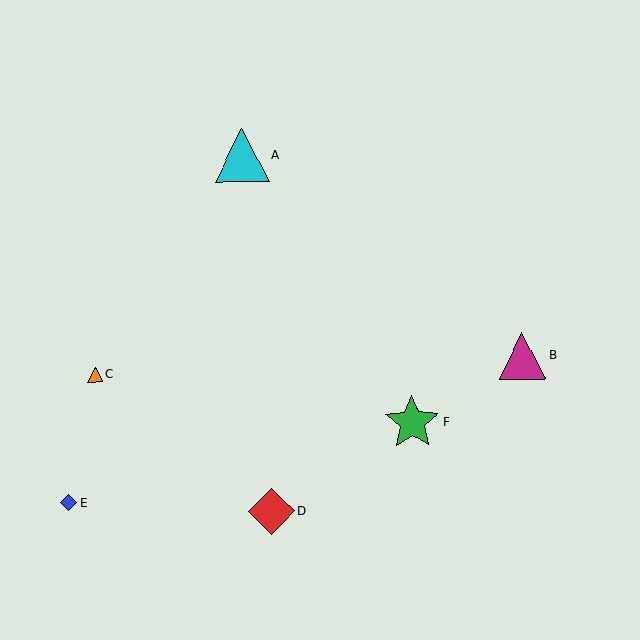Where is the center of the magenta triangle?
The center of the magenta triangle is at (522, 356).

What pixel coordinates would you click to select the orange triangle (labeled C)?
Click at (95, 375) to select the orange triangle C.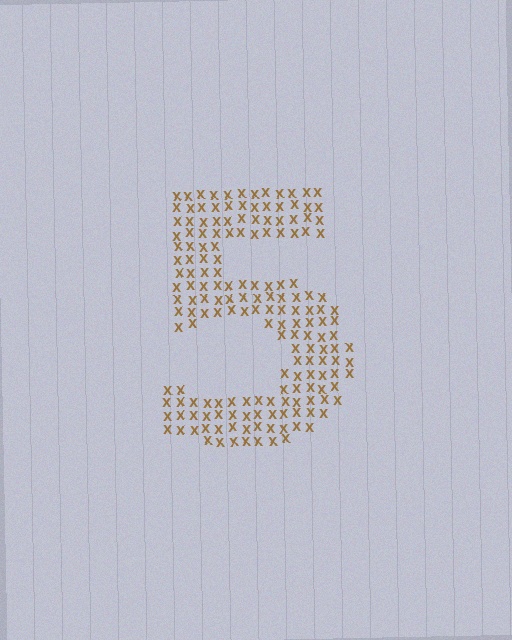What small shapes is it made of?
It is made of small letter X's.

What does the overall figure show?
The overall figure shows the digit 5.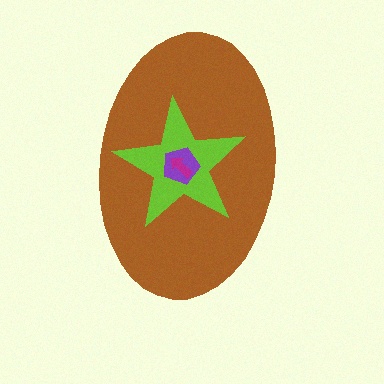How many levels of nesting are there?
4.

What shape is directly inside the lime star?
The purple pentagon.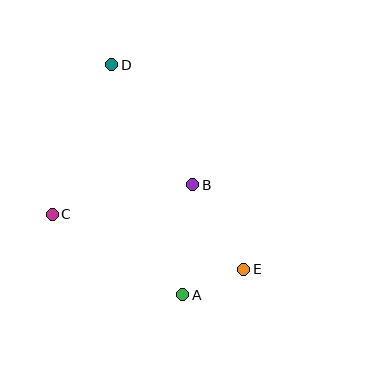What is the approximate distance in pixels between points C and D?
The distance between C and D is approximately 161 pixels.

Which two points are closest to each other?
Points A and E are closest to each other.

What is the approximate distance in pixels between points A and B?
The distance between A and B is approximately 110 pixels.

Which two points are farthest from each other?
Points D and E are farthest from each other.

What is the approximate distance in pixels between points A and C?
The distance between A and C is approximately 153 pixels.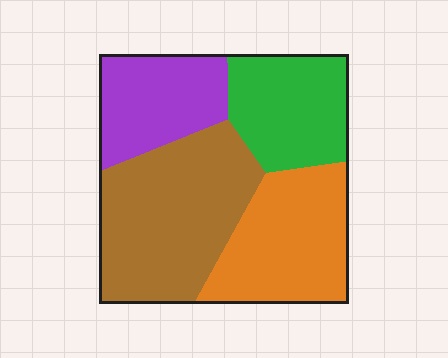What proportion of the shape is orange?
Orange covers around 25% of the shape.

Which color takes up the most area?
Brown, at roughly 35%.